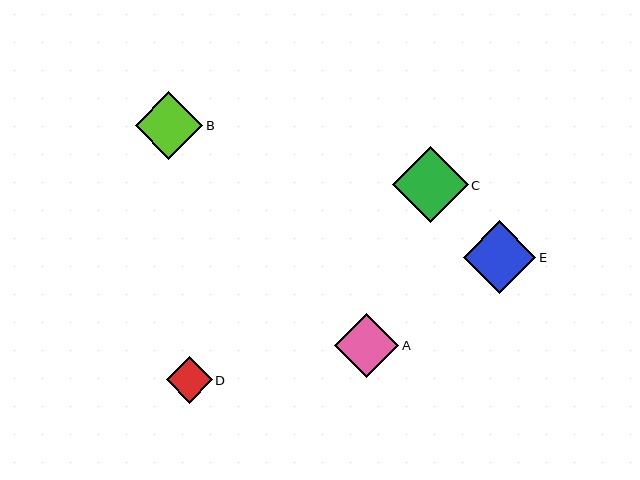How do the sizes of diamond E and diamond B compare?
Diamond E and diamond B are approximately the same size.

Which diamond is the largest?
Diamond C is the largest with a size of approximately 76 pixels.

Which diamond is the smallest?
Diamond D is the smallest with a size of approximately 46 pixels.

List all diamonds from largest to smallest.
From largest to smallest: C, E, B, A, D.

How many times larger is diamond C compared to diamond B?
Diamond C is approximately 1.1 times the size of diamond B.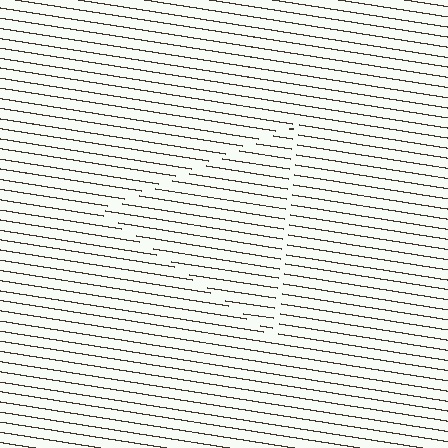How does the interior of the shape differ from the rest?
The interior of the shape contains the same grating, shifted by half a period — the contour is defined by the phase discontinuity where line-ends from the inner and outer gratings abut.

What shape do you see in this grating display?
An illusory triangle. The interior of the shape contains the same grating, shifted by half a period — the contour is defined by the phase discontinuity where line-ends from the inner and outer gratings abut.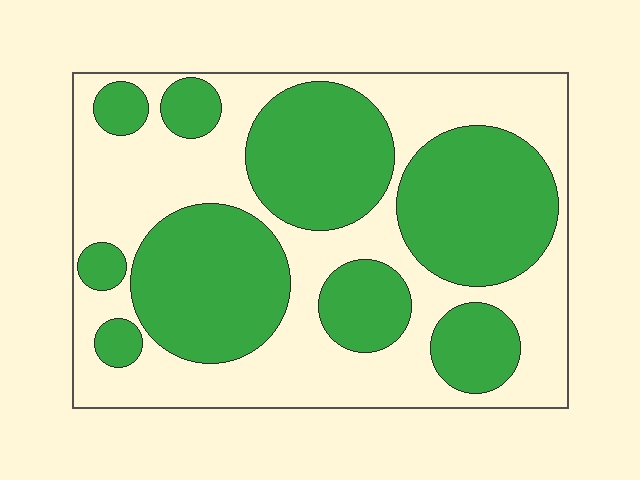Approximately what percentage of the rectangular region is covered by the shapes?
Approximately 50%.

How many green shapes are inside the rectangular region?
9.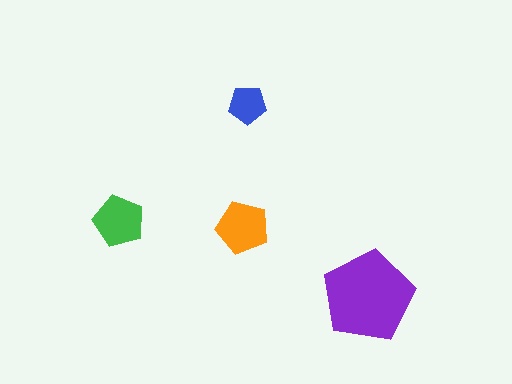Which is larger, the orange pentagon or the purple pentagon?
The purple one.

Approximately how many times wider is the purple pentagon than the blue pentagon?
About 2.5 times wider.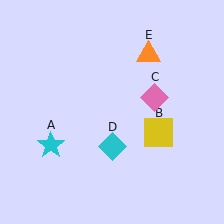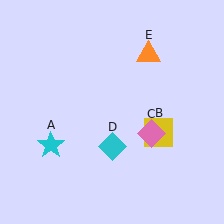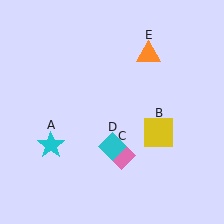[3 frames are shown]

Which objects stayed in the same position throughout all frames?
Cyan star (object A) and yellow square (object B) and cyan diamond (object D) and orange triangle (object E) remained stationary.